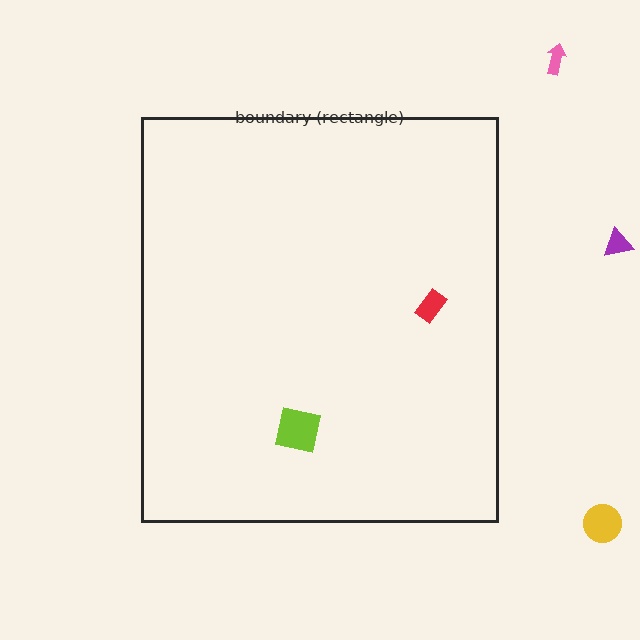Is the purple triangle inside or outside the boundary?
Outside.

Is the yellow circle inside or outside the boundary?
Outside.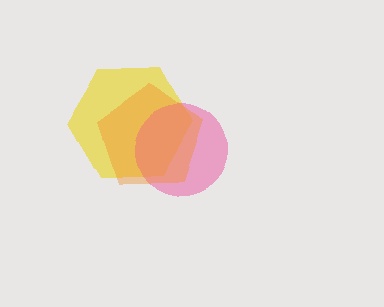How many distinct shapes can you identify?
There are 3 distinct shapes: a yellow hexagon, a pink circle, an orange pentagon.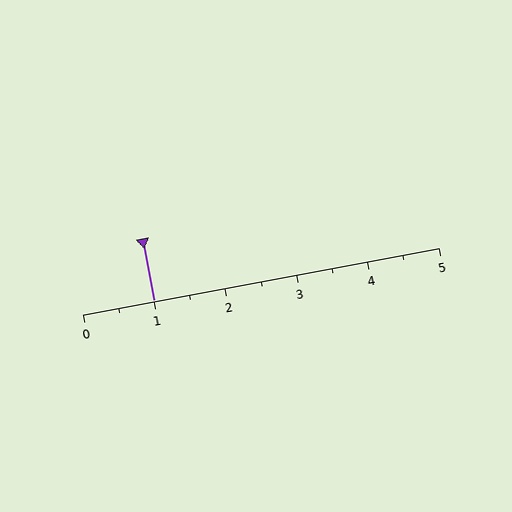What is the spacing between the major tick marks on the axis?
The major ticks are spaced 1 apart.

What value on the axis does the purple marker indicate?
The marker indicates approximately 1.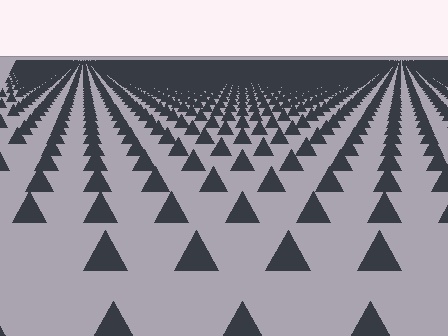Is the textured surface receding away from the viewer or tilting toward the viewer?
The surface is receding away from the viewer. Texture elements get smaller and denser toward the top.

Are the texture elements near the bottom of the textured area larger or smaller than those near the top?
Larger. Near the bottom, elements are closer to the viewer and appear at a bigger on-screen size.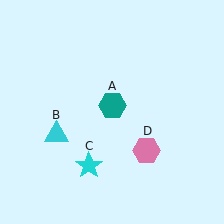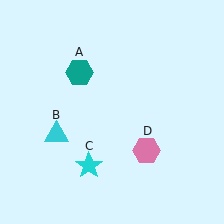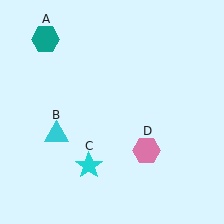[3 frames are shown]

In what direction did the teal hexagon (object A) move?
The teal hexagon (object A) moved up and to the left.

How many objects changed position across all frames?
1 object changed position: teal hexagon (object A).